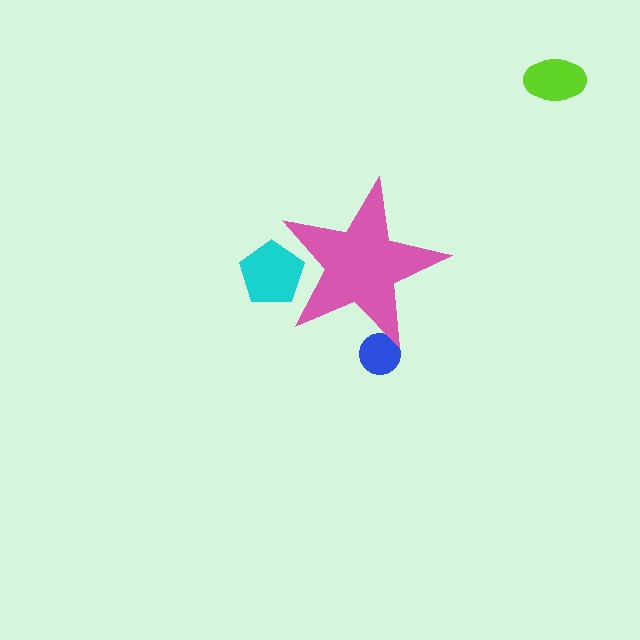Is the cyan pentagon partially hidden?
Yes, the cyan pentagon is partially hidden behind the pink star.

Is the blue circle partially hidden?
Yes, the blue circle is partially hidden behind the pink star.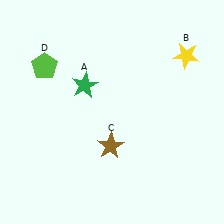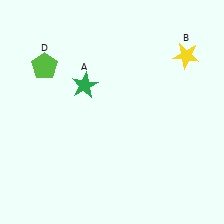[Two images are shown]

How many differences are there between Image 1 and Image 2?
There is 1 difference between the two images.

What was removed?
The brown star (C) was removed in Image 2.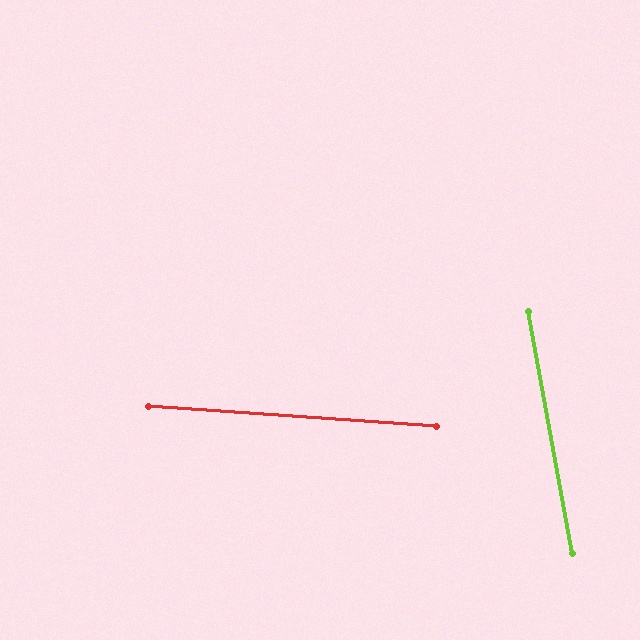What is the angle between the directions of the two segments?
Approximately 76 degrees.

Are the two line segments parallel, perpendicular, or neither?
Neither parallel nor perpendicular — they differ by about 76°.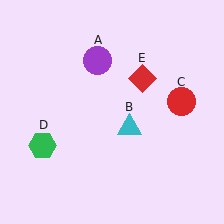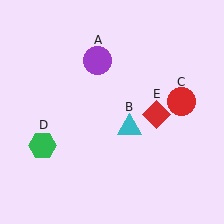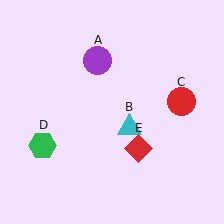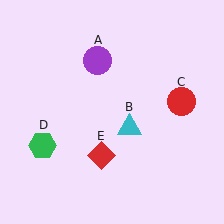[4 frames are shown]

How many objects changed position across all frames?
1 object changed position: red diamond (object E).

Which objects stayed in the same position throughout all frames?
Purple circle (object A) and cyan triangle (object B) and red circle (object C) and green hexagon (object D) remained stationary.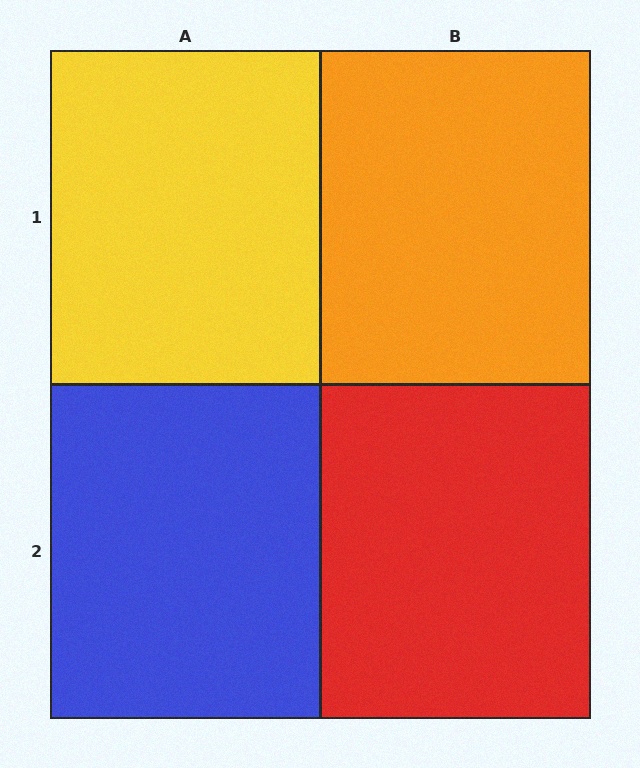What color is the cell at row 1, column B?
Orange.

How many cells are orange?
1 cell is orange.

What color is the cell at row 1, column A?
Yellow.